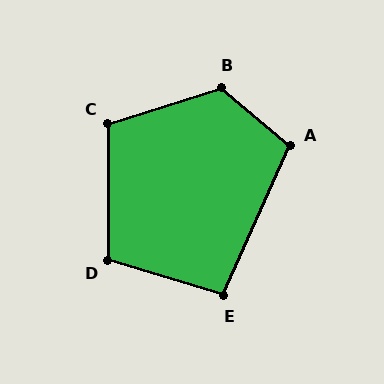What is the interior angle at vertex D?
Approximately 107 degrees (obtuse).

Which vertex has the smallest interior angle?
E, at approximately 97 degrees.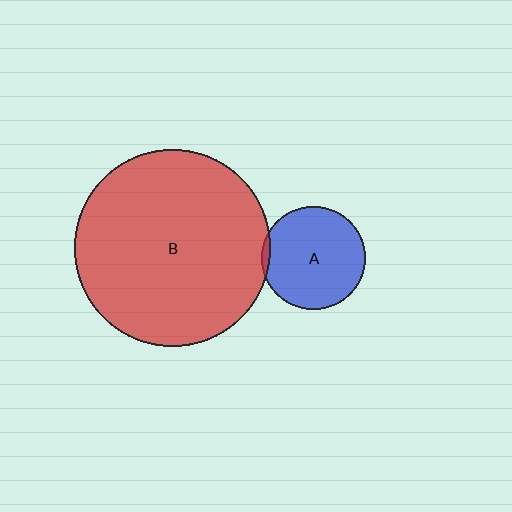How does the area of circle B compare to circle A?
Approximately 3.6 times.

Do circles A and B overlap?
Yes.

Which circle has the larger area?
Circle B (red).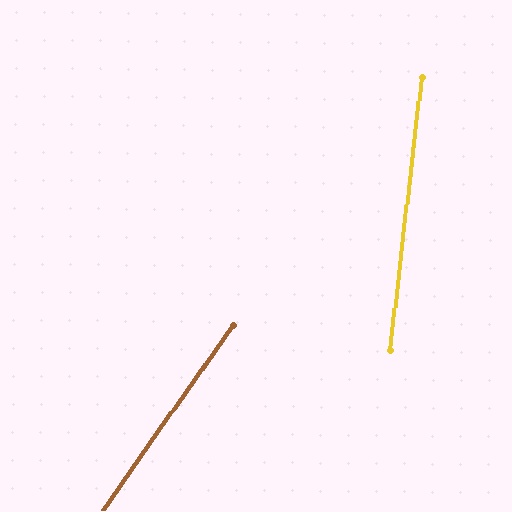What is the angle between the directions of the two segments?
Approximately 29 degrees.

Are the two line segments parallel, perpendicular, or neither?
Neither parallel nor perpendicular — they differ by about 29°.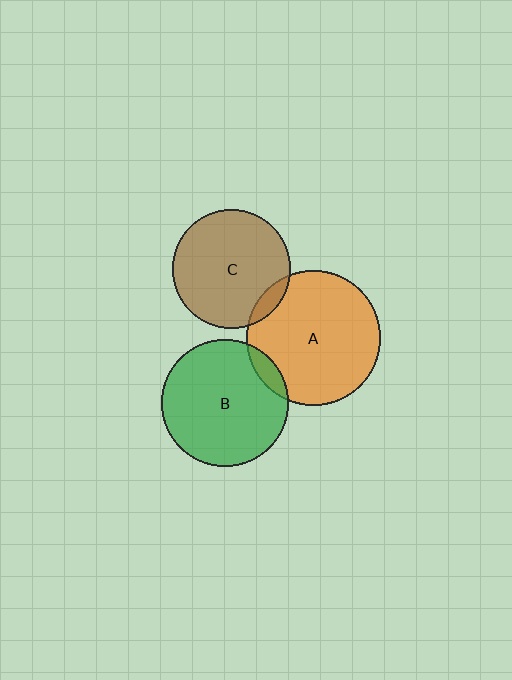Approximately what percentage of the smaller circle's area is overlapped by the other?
Approximately 10%.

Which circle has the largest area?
Circle A (orange).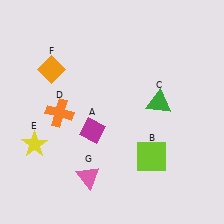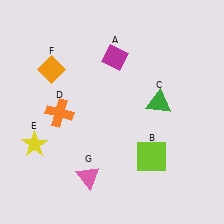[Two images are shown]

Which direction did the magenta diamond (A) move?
The magenta diamond (A) moved up.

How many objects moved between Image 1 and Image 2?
1 object moved between the two images.